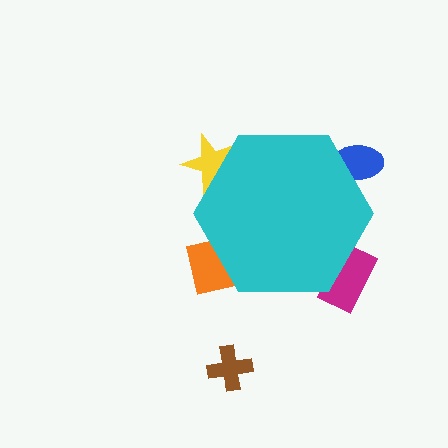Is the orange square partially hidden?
Yes, the orange square is partially hidden behind the cyan hexagon.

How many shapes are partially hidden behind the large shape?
4 shapes are partially hidden.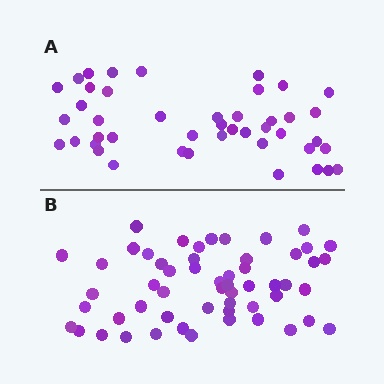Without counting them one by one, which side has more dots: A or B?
Region B (the bottom region) has more dots.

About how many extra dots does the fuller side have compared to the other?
Region B has roughly 12 or so more dots than region A.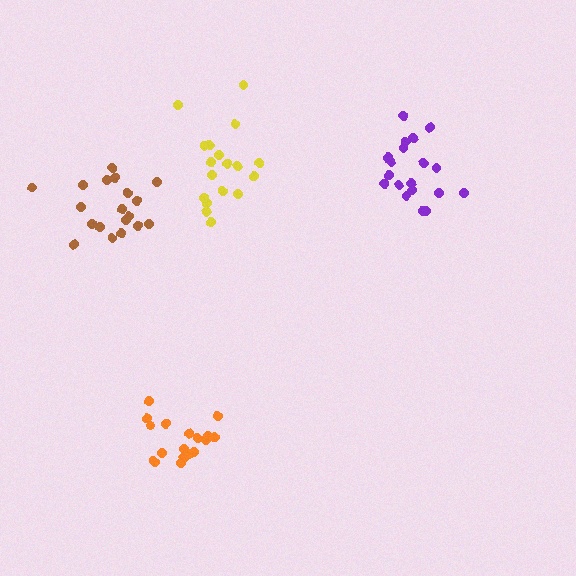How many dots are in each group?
Group 1: 20 dots, Group 2: 18 dots, Group 3: 19 dots, Group 4: 19 dots (76 total).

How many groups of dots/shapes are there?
There are 4 groups.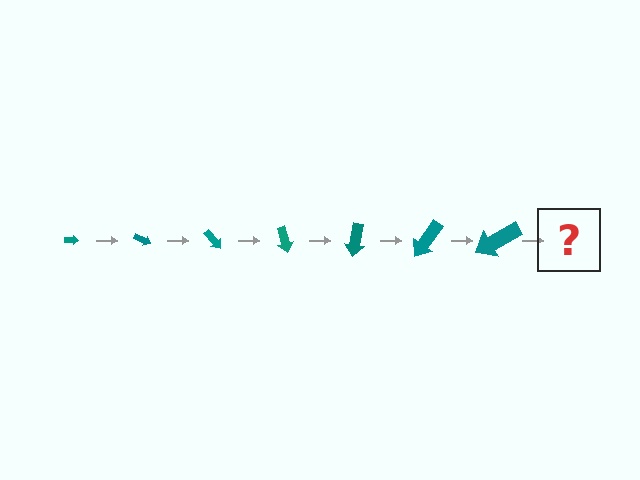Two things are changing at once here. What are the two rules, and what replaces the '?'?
The two rules are that the arrow grows larger each step and it rotates 25 degrees each step. The '?' should be an arrow, larger than the previous one and rotated 175 degrees from the start.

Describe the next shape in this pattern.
It should be an arrow, larger than the previous one and rotated 175 degrees from the start.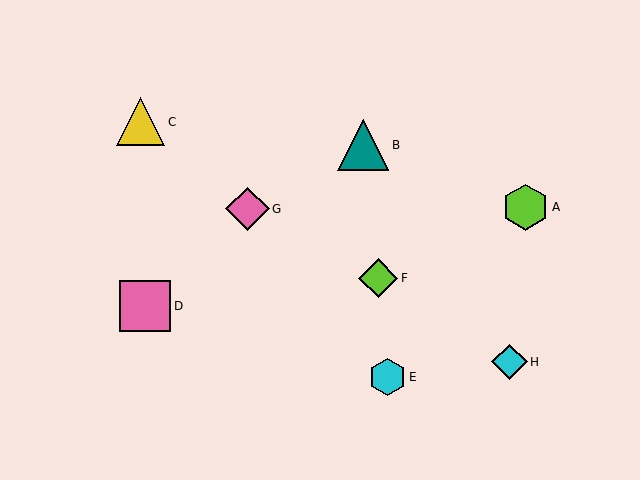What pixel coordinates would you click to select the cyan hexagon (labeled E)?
Click at (387, 377) to select the cyan hexagon E.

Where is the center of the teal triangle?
The center of the teal triangle is at (363, 145).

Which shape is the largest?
The pink square (labeled D) is the largest.